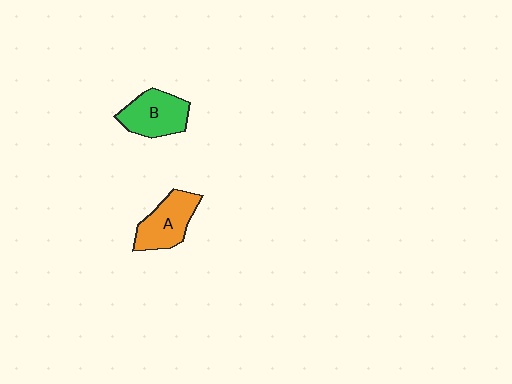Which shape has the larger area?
Shape B (green).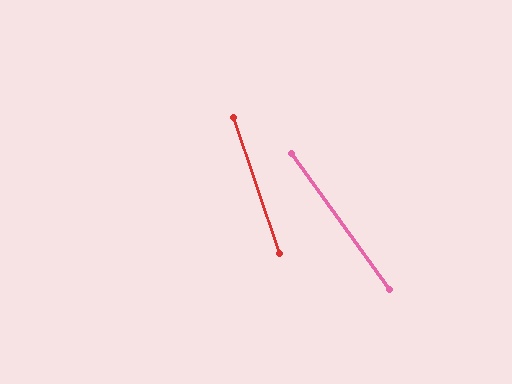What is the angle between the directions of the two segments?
Approximately 17 degrees.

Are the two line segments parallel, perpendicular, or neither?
Neither parallel nor perpendicular — they differ by about 17°.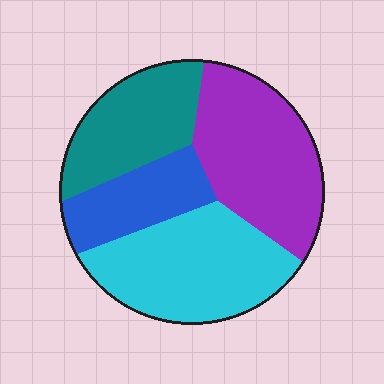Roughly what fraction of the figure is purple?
Purple takes up about one third (1/3) of the figure.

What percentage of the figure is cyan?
Cyan takes up between a quarter and a half of the figure.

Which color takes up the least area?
Blue, at roughly 15%.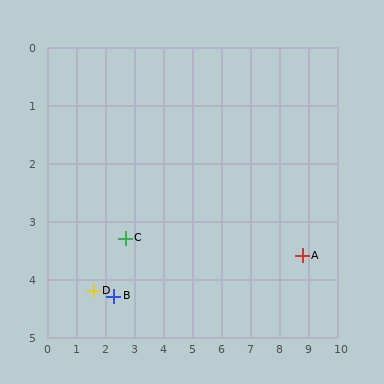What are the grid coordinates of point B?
Point B is at approximately (2.3, 4.3).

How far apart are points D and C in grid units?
Points D and C are about 1.4 grid units apart.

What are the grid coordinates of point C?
Point C is at approximately (2.7, 3.3).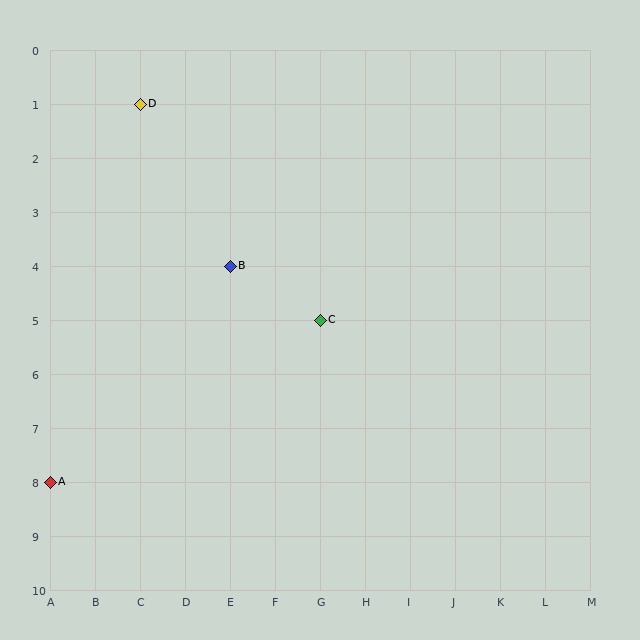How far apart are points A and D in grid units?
Points A and D are 2 columns and 7 rows apart (about 7.3 grid units diagonally).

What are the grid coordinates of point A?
Point A is at grid coordinates (A, 8).